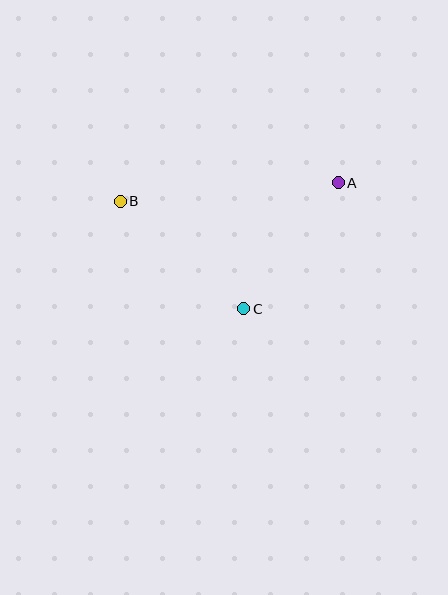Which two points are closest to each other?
Points A and C are closest to each other.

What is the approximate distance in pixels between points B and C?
The distance between B and C is approximately 164 pixels.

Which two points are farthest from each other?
Points A and B are farthest from each other.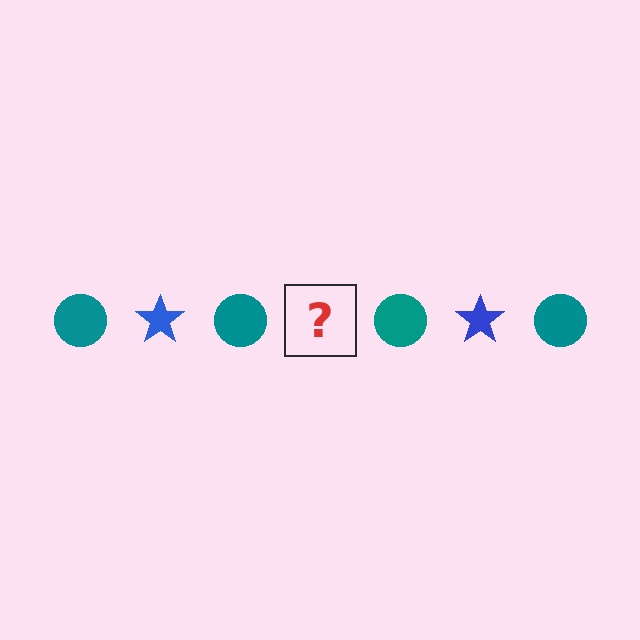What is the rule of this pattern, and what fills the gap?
The rule is that the pattern alternates between teal circle and blue star. The gap should be filled with a blue star.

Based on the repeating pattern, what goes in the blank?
The blank should be a blue star.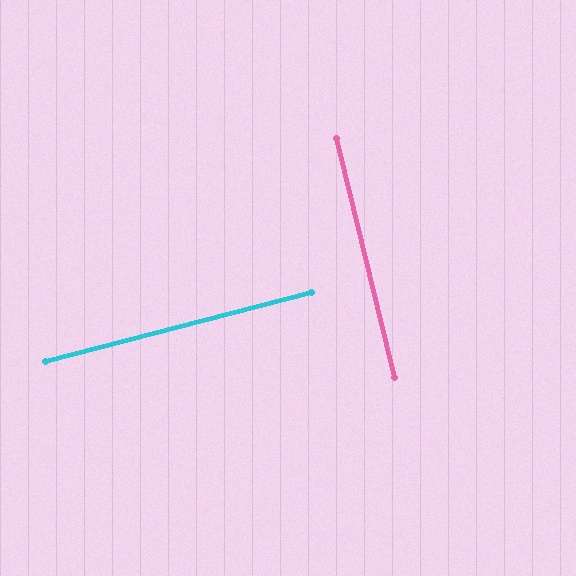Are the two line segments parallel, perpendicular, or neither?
Perpendicular — they meet at approximately 89°.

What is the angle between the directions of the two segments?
Approximately 89 degrees.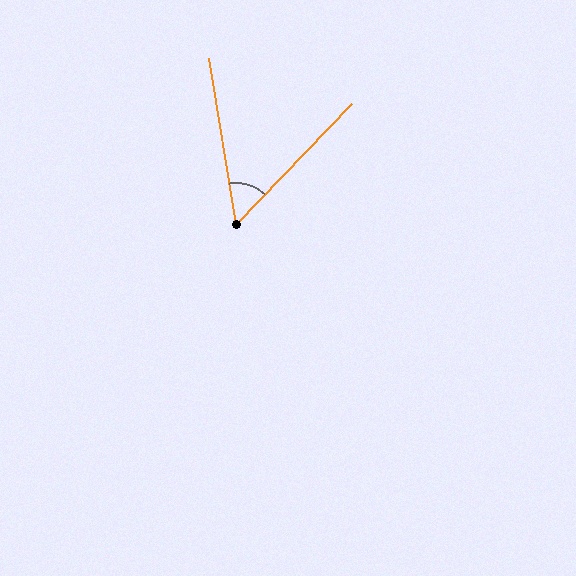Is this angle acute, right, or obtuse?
It is acute.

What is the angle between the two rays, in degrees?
Approximately 53 degrees.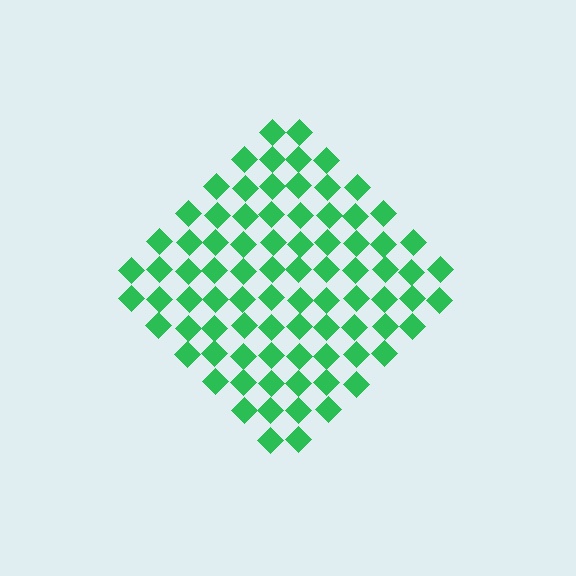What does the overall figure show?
The overall figure shows a diamond.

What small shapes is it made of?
It is made of small diamonds.